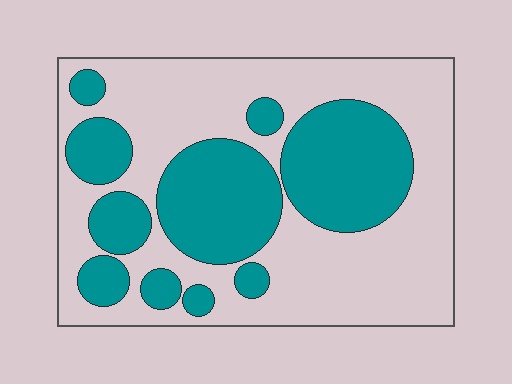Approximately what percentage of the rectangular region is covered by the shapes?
Approximately 40%.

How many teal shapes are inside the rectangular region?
10.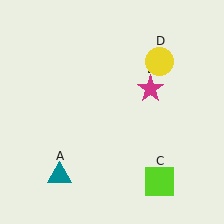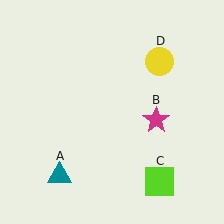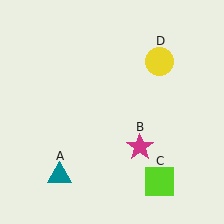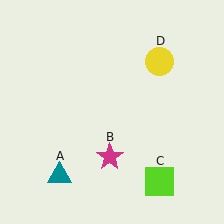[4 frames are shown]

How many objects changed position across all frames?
1 object changed position: magenta star (object B).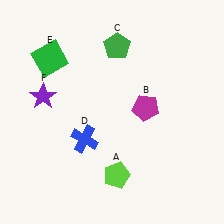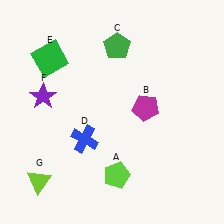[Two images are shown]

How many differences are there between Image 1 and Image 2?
There is 1 difference between the two images.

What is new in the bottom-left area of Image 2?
A lime triangle (G) was added in the bottom-left area of Image 2.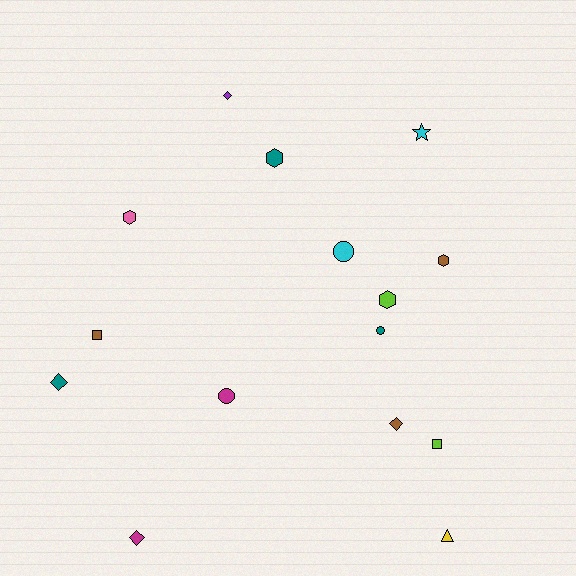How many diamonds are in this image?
There are 4 diamonds.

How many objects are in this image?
There are 15 objects.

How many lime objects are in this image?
There are 2 lime objects.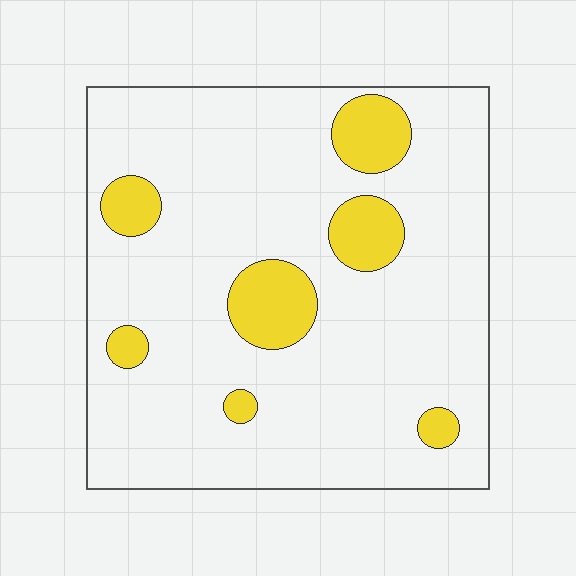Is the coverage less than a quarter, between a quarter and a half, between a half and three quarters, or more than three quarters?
Less than a quarter.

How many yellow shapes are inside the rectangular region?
7.